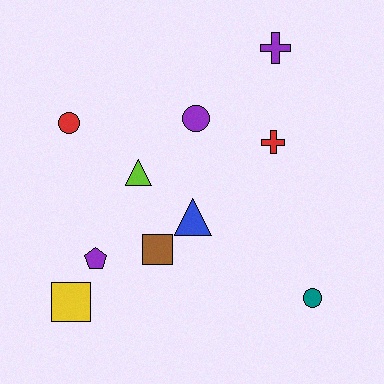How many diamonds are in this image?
There are no diamonds.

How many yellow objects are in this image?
There is 1 yellow object.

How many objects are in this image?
There are 10 objects.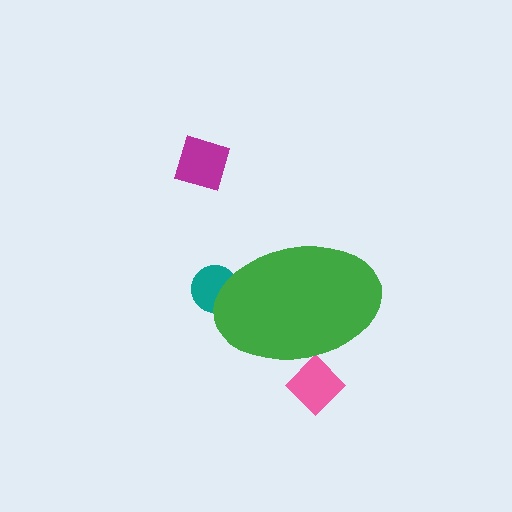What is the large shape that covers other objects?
A green ellipse.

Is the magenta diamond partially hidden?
No, the magenta diamond is fully visible.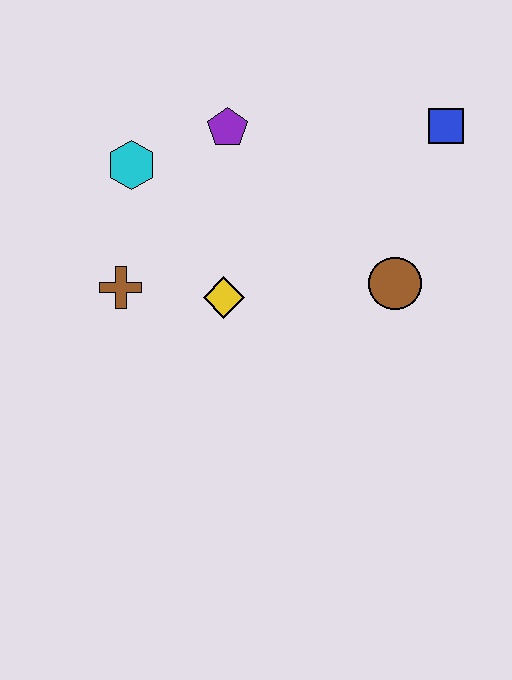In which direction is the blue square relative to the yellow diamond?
The blue square is to the right of the yellow diamond.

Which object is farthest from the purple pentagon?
The brown circle is farthest from the purple pentagon.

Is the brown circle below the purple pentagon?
Yes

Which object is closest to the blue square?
The brown circle is closest to the blue square.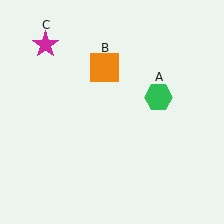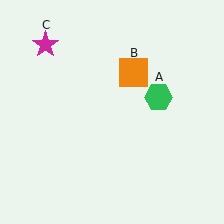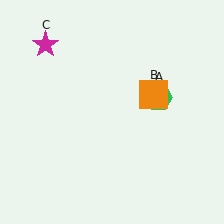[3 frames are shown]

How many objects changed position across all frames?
1 object changed position: orange square (object B).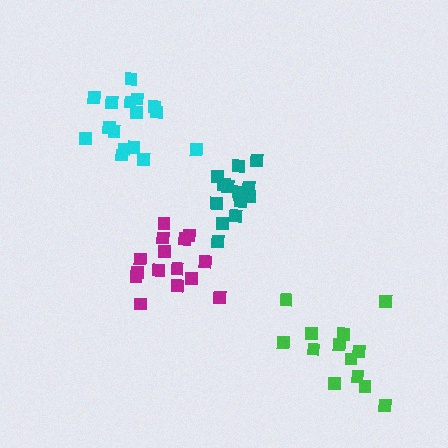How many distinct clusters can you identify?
There are 4 distinct clusters.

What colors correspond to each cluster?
The clusters are colored: cyan, magenta, green, teal.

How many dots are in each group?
Group 1: 16 dots, Group 2: 15 dots, Group 3: 13 dots, Group 4: 14 dots (58 total).